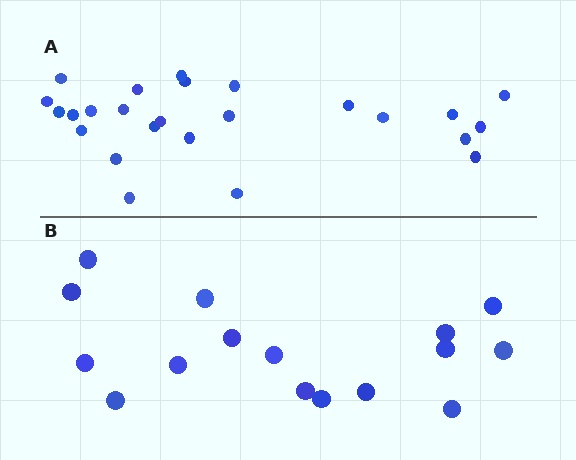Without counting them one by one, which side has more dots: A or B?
Region A (the top region) has more dots.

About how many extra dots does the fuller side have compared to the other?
Region A has roughly 8 or so more dots than region B.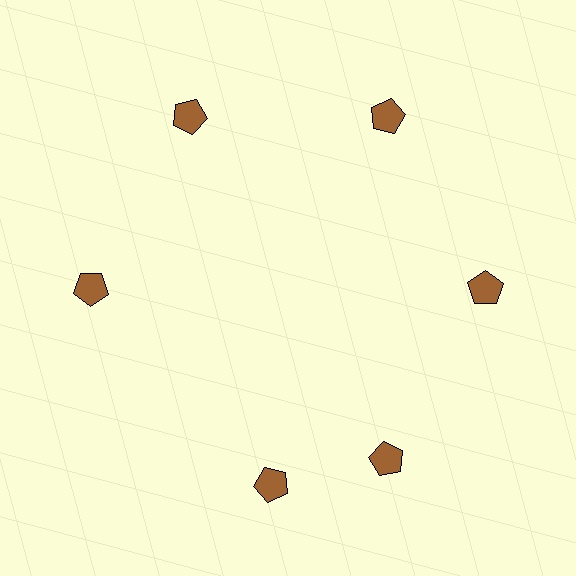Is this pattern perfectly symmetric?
No. The 6 brown pentagons are arranged in a ring, but one element near the 7 o'clock position is rotated out of alignment along the ring, breaking the 6-fold rotational symmetry.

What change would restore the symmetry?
The symmetry would be restored by rotating it back into even spacing with its neighbors so that all 6 pentagons sit at equal angles and equal distance from the center.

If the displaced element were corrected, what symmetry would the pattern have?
It would have 6-fold rotational symmetry — the pattern would map onto itself every 60 degrees.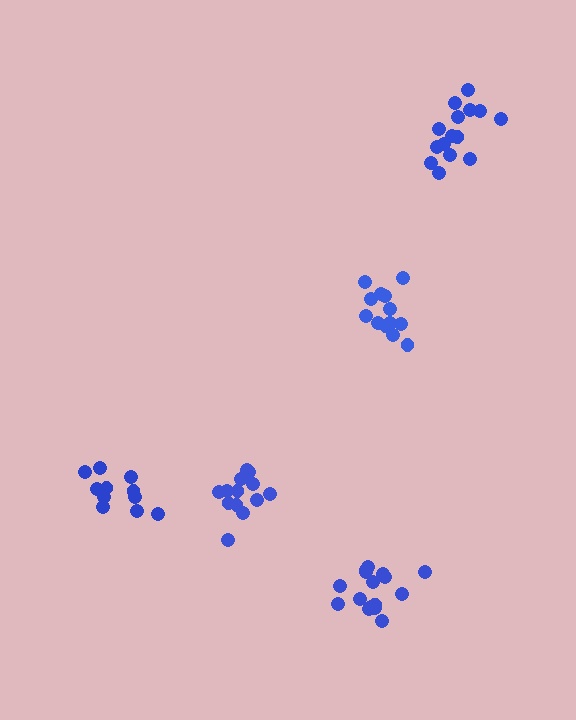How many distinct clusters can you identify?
There are 5 distinct clusters.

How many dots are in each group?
Group 1: 13 dots, Group 2: 13 dots, Group 3: 11 dots, Group 4: 15 dots, Group 5: 16 dots (68 total).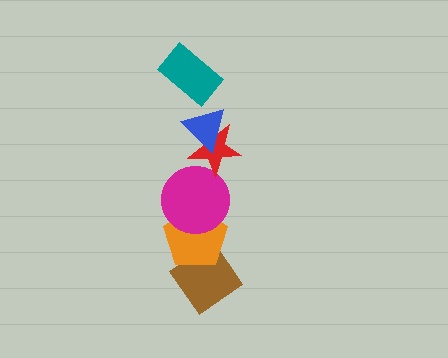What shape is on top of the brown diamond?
The orange pentagon is on top of the brown diamond.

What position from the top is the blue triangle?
The blue triangle is 2nd from the top.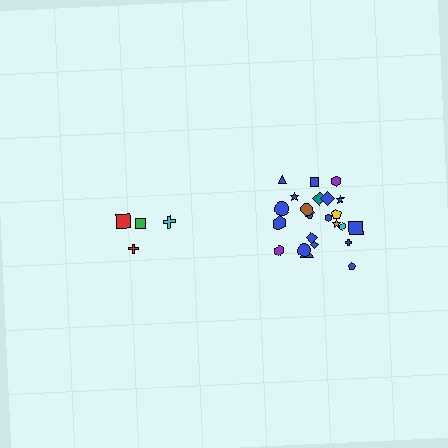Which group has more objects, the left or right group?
The right group.